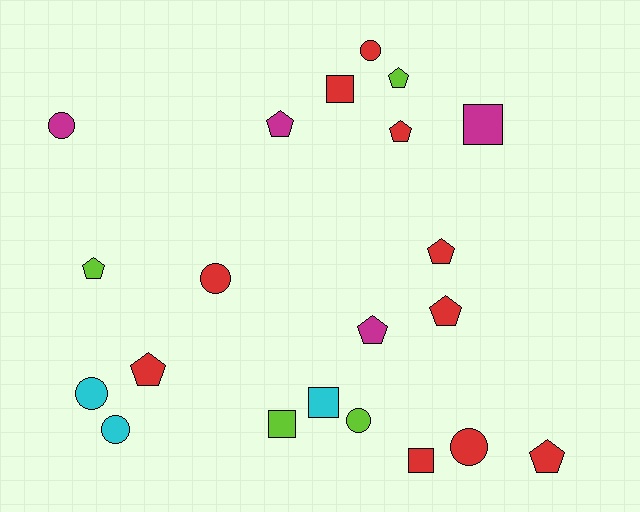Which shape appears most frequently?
Pentagon, with 9 objects.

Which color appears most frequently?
Red, with 10 objects.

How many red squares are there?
There are 2 red squares.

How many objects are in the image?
There are 21 objects.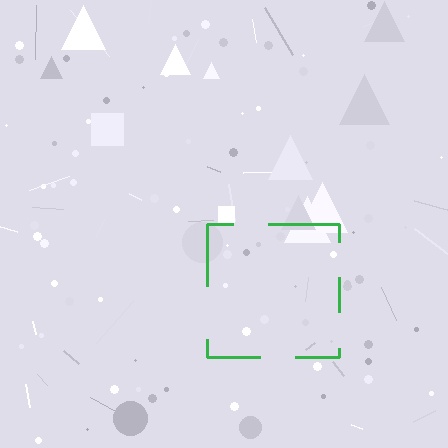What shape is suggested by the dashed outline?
The dashed outline suggests a square.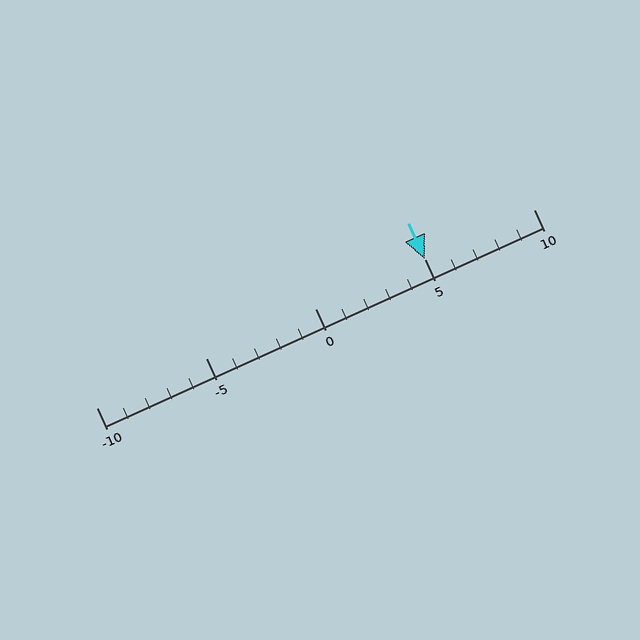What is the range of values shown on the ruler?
The ruler shows values from -10 to 10.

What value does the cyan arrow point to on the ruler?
The cyan arrow points to approximately 5.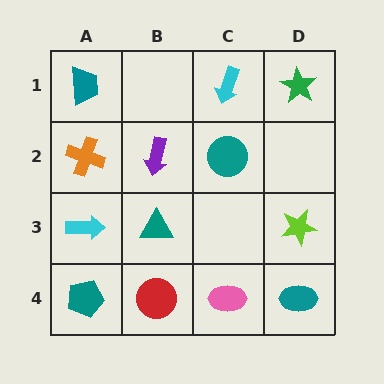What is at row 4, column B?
A red circle.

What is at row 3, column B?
A teal triangle.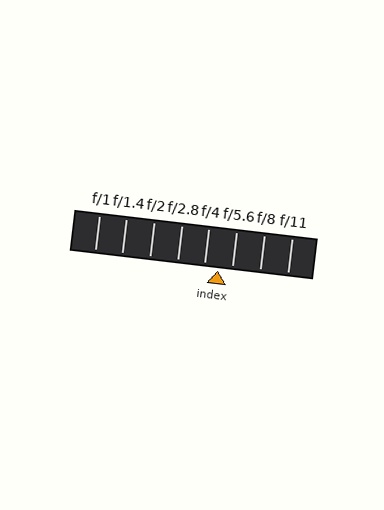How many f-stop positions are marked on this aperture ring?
There are 8 f-stop positions marked.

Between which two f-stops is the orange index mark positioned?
The index mark is between f/4 and f/5.6.